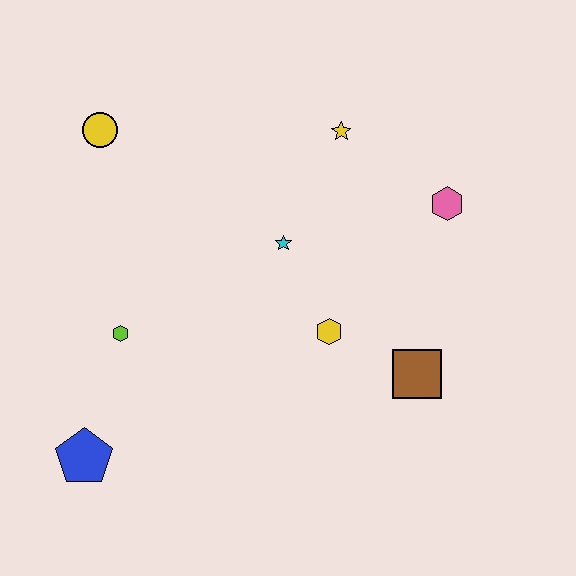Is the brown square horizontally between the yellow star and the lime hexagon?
No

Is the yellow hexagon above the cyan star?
No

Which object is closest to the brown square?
The yellow hexagon is closest to the brown square.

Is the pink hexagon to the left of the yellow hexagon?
No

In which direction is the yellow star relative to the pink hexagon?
The yellow star is to the left of the pink hexagon.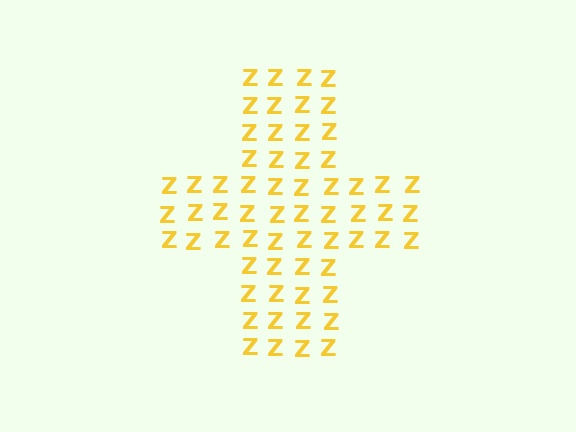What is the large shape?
The large shape is a cross.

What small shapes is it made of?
It is made of small letter Z's.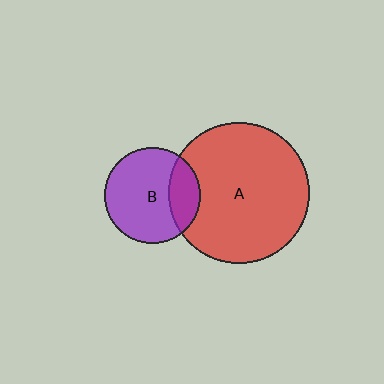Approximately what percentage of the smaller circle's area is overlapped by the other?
Approximately 25%.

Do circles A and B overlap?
Yes.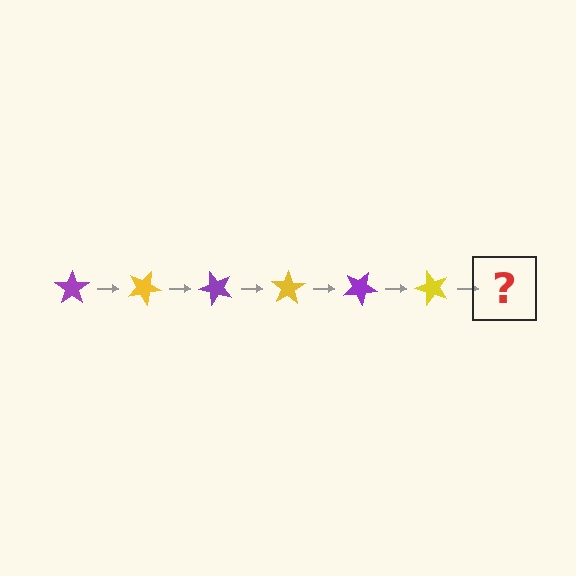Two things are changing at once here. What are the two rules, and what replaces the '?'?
The two rules are that it rotates 25 degrees each step and the color cycles through purple and yellow. The '?' should be a purple star, rotated 150 degrees from the start.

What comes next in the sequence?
The next element should be a purple star, rotated 150 degrees from the start.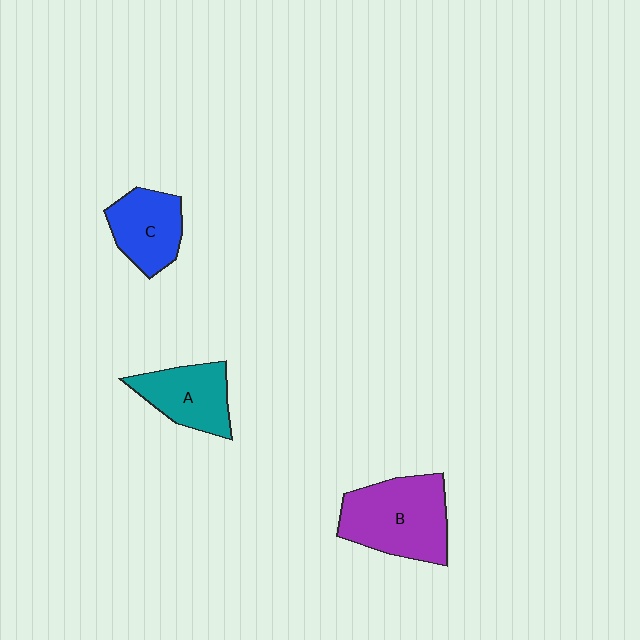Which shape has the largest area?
Shape B (purple).